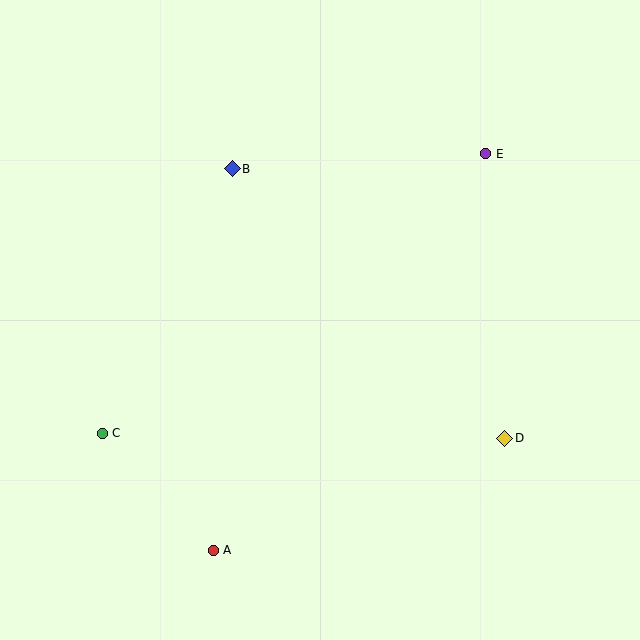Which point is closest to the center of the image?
Point B at (232, 169) is closest to the center.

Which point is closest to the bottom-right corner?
Point D is closest to the bottom-right corner.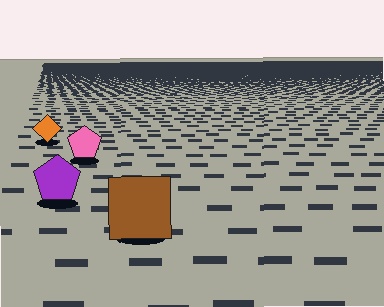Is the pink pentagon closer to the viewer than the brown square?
No. The brown square is closer — you can tell from the texture gradient: the ground texture is coarser near it.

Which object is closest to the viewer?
The brown square is closest. The texture marks near it are larger and more spread out.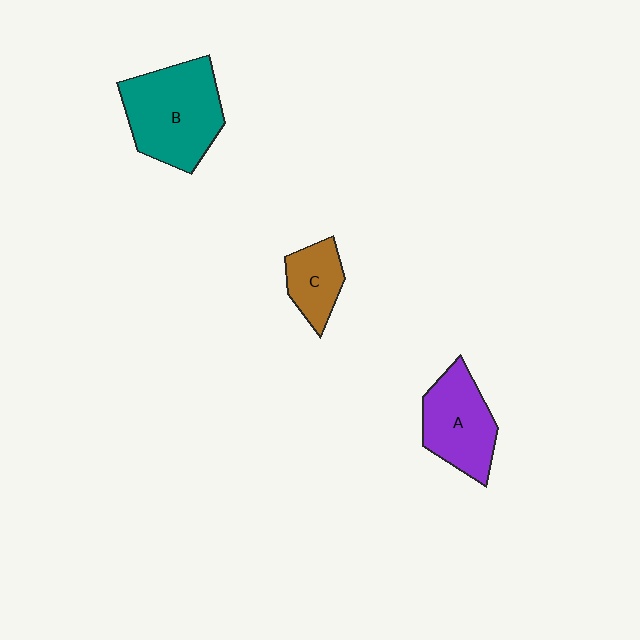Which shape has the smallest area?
Shape C (brown).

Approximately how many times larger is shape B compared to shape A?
Approximately 1.3 times.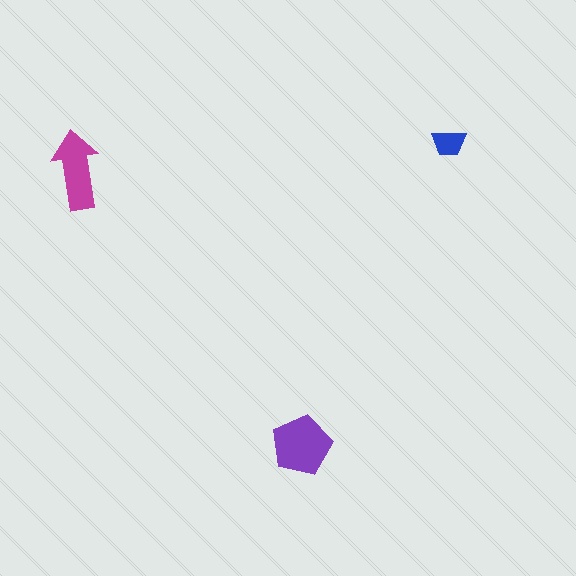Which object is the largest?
The purple pentagon.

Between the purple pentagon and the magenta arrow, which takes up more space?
The purple pentagon.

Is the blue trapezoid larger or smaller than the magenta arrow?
Smaller.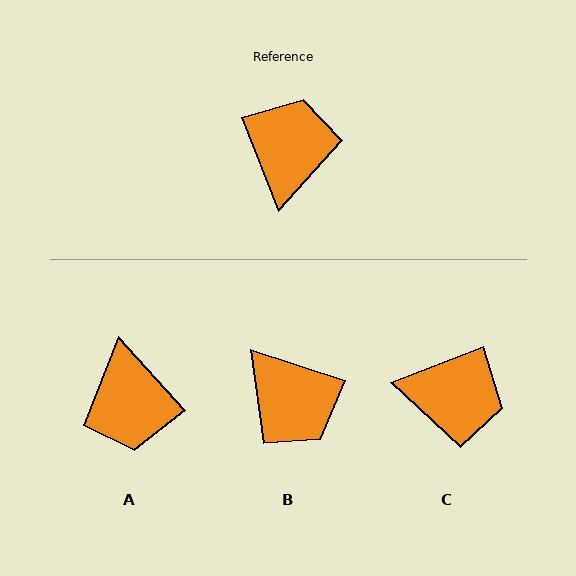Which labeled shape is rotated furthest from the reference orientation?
A, about 159 degrees away.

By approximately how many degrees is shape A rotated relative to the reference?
Approximately 159 degrees clockwise.